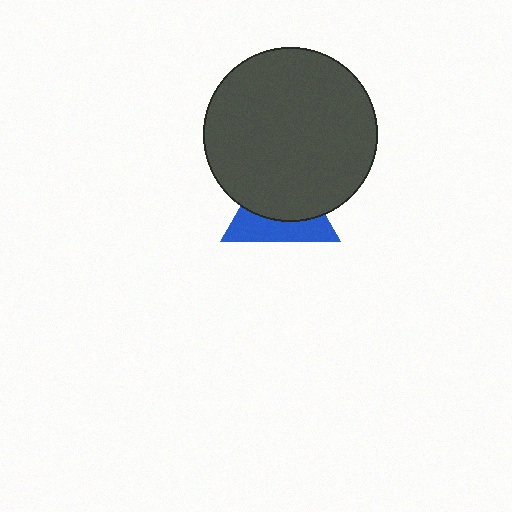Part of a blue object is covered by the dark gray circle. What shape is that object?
It is a triangle.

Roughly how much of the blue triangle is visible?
A small part of it is visible (roughly 40%).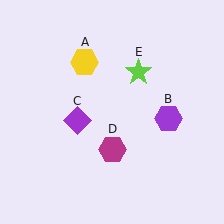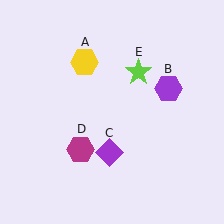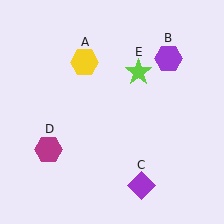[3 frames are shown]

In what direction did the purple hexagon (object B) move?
The purple hexagon (object B) moved up.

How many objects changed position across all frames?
3 objects changed position: purple hexagon (object B), purple diamond (object C), magenta hexagon (object D).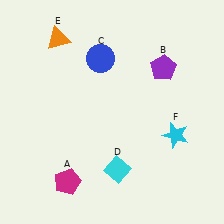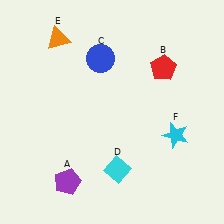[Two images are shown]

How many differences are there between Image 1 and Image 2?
There are 2 differences between the two images.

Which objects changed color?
A changed from magenta to purple. B changed from purple to red.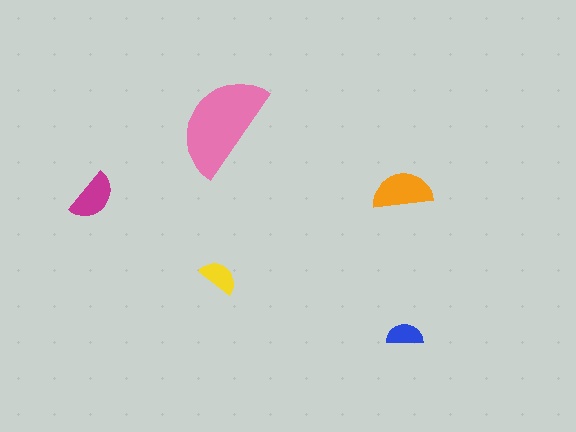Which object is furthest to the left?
The magenta semicircle is leftmost.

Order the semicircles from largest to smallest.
the pink one, the orange one, the magenta one, the yellow one, the blue one.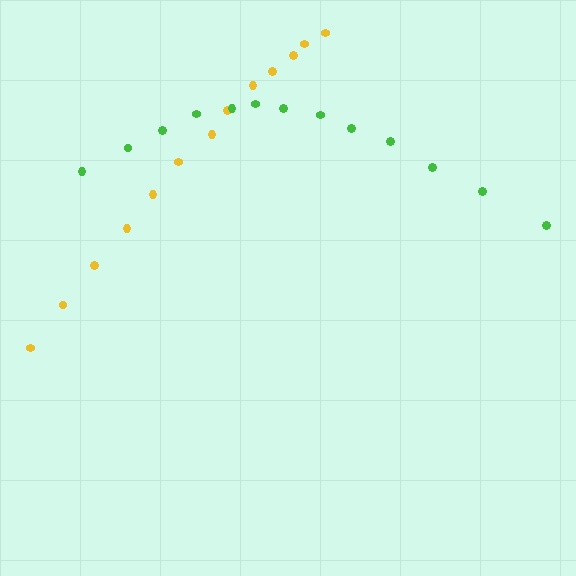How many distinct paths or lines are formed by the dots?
There are 2 distinct paths.